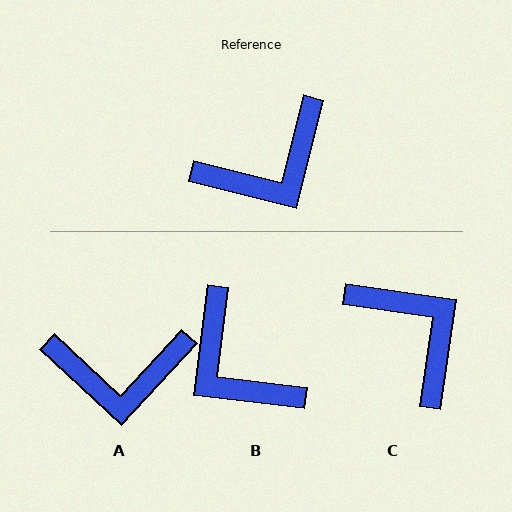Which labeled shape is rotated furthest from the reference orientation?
C, about 96 degrees away.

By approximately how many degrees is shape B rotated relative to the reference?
Approximately 83 degrees clockwise.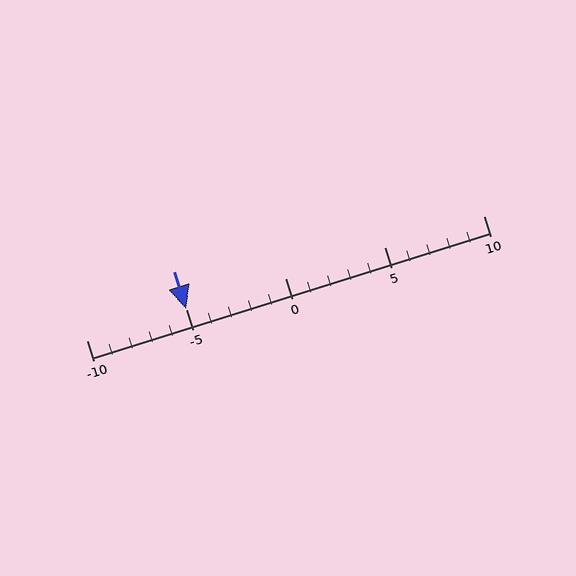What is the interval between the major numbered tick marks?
The major tick marks are spaced 5 units apart.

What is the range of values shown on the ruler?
The ruler shows values from -10 to 10.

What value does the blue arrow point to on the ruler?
The blue arrow points to approximately -5.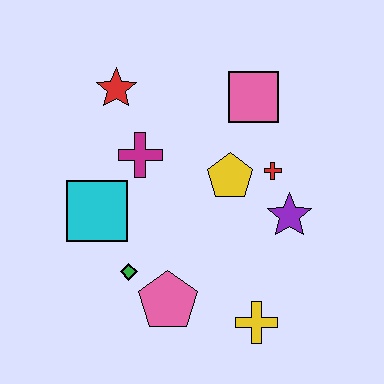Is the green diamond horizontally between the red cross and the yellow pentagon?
No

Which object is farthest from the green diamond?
The pink square is farthest from the green diamond.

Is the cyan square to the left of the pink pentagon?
Yes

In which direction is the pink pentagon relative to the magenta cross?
The pink pentagon is below the magenta cross.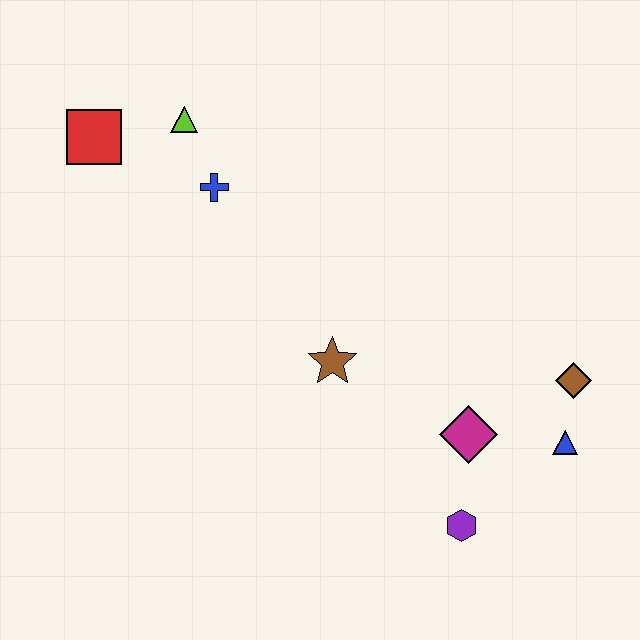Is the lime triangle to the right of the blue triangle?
No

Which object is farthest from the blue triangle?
The red square is farthest from the blue triangle.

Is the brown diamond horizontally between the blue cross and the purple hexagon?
No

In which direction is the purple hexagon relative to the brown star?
The purple hexagon is below the brown star.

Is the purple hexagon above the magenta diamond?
No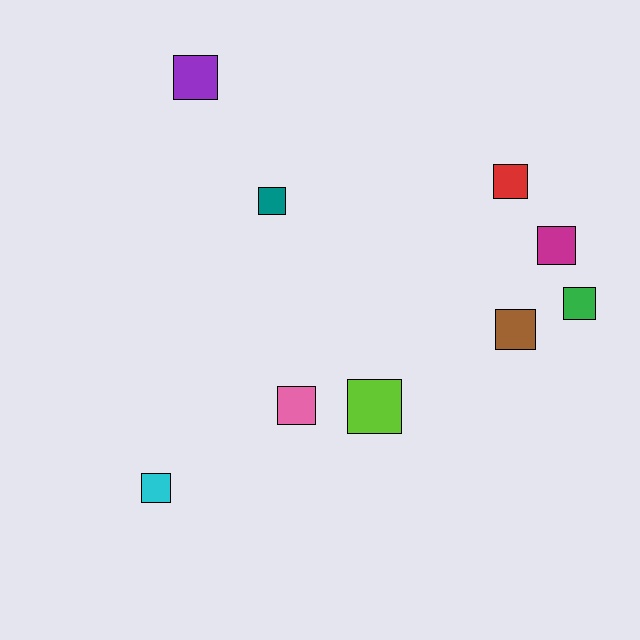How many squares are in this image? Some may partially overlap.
There are 9 squares.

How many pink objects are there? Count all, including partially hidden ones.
There is 1 pink object.